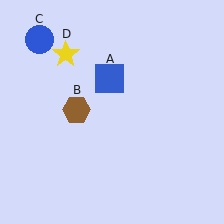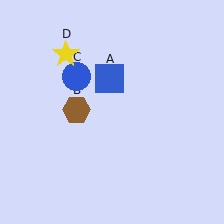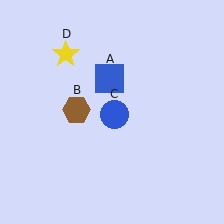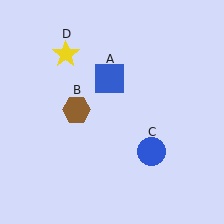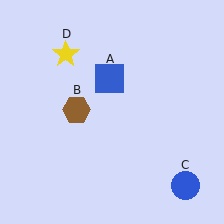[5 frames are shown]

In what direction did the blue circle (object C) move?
The blue circle (object C) moved down and to the right.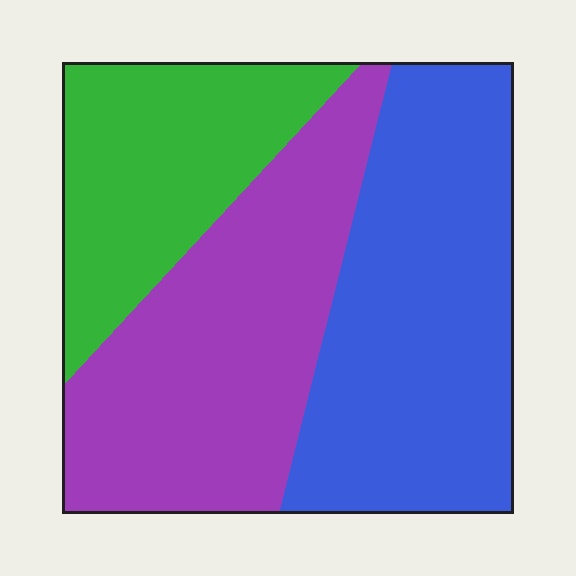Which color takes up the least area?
Green, at roughly 25%.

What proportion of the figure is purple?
Purple covers 37% of the figure.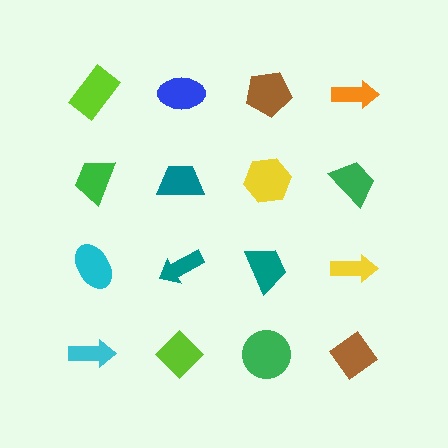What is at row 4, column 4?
A brown diamond.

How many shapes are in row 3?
4 shapes.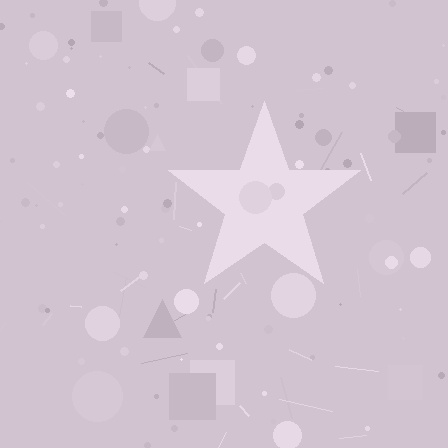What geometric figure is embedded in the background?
A star is embedded in the background.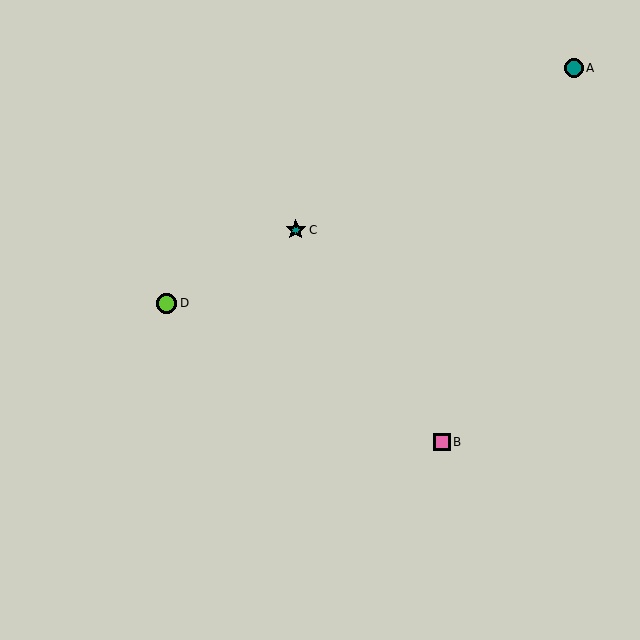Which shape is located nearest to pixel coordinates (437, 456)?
The pink square (labeled B) at (442, 442) is nearest to that location.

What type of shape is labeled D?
Shape D is a lime circle.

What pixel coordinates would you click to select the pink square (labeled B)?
Click at (442, 442) to select the pink square B.